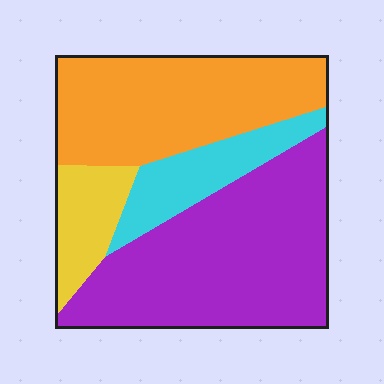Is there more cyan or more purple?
Purple.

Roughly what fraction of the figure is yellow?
Yellow covers around 10% of the figure.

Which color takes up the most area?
Purple, at roughly 45%.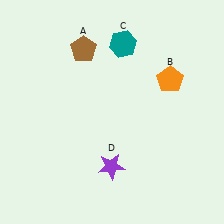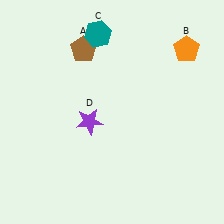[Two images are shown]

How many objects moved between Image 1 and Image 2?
3 objects moved between the two images.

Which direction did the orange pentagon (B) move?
The orange pentagon (B) moved up.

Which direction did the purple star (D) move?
The purple star (D) moved up.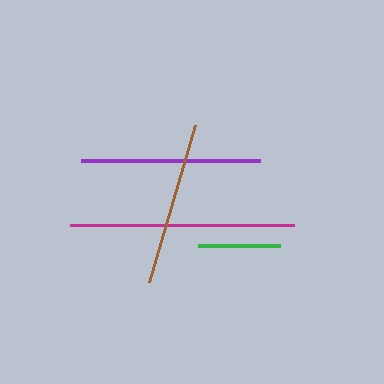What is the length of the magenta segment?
The magenta segment is approximately 223 pixels long.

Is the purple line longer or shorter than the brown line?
The purple line is longer than the brown line.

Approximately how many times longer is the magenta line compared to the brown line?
The magenta line is approximately 1.4 times the length of the brown line.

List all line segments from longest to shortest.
From longest to shortest: magenta, purple, brown, green.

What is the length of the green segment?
The green segment is approximately 82 pixels long.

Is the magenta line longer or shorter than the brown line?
The magenta line is longer than the brown line.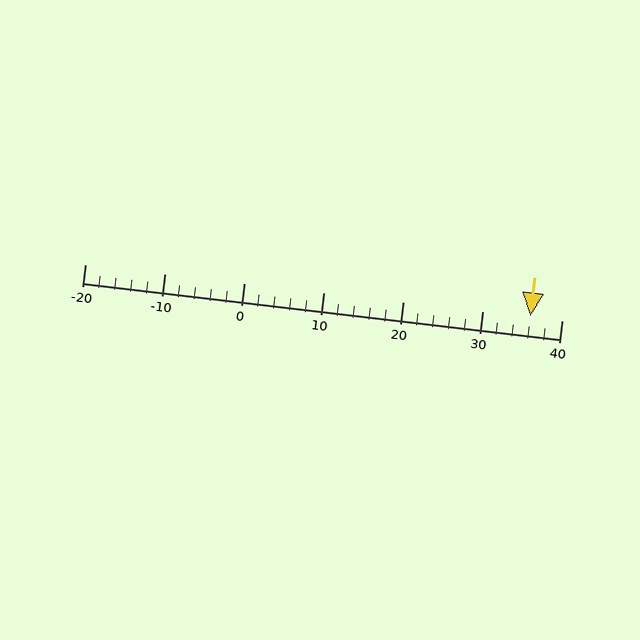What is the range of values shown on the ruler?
The ruler shows values from -20 to 40.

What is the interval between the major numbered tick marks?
The major tick marks are spaced 10 units apart.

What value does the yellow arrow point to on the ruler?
The yellow arrow points to approximately 36.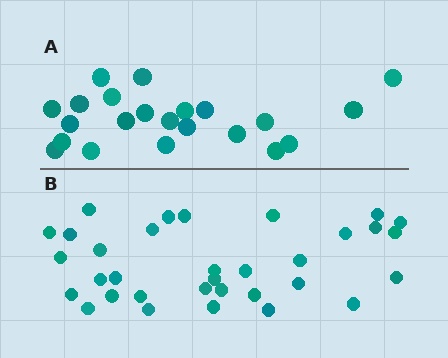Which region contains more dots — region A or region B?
Region B (the bottom region) has more dots.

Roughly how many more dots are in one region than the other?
Region B has roughly 12 or so more dots than region A.